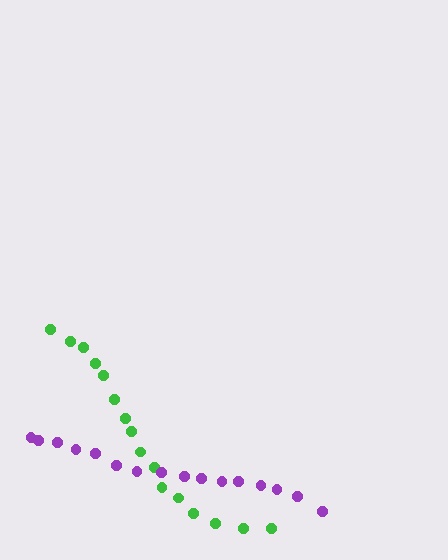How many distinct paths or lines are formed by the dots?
There are 2 distinct paths.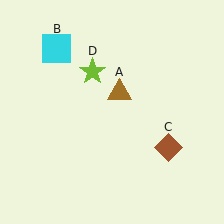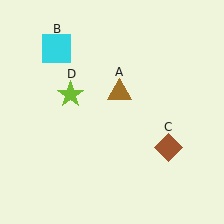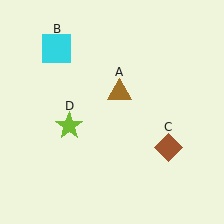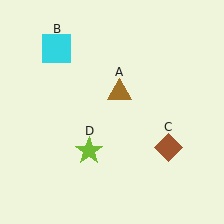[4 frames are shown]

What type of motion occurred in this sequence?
The lime star (object D) rotated counterclockwise around the center of the scene.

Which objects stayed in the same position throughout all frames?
Brown triangle (object A) and cyan square (object B) and brown diamond (object C) remained stationary.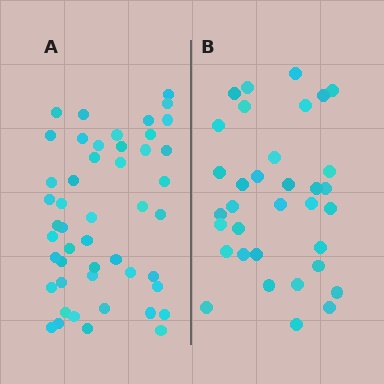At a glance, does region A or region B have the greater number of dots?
Region A (the left region) has more dots.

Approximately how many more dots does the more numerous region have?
Region A has approximately 15 more dots than region B.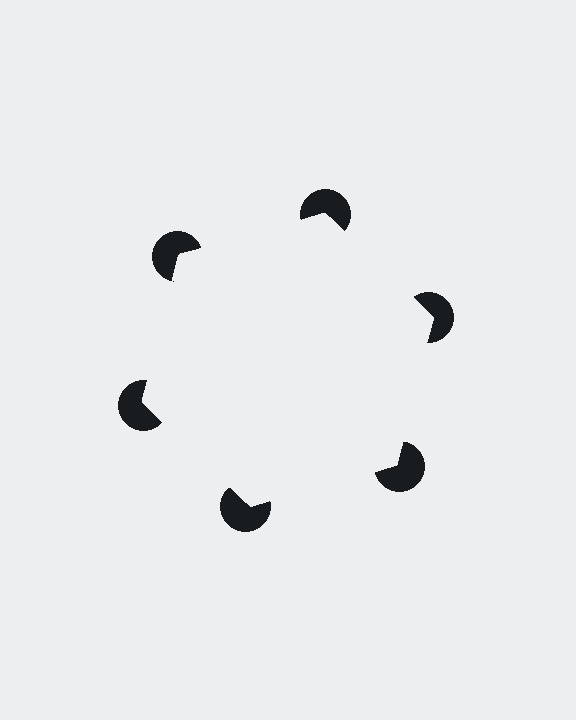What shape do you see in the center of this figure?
An illusory hexagon — its edges are inferred from the aligned wedge cuts in the pac-man discs, not physically drawn.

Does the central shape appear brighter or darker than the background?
It typically appears slightly brighter than the background, even though no actual brightness change is drawn.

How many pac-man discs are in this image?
There are 6 — one at each vertex of the illusory hexagon.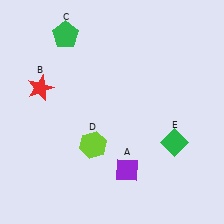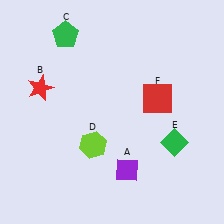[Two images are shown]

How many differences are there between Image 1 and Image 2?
There is 1 difference between the two images.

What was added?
A red square (F) was added in Image 2.